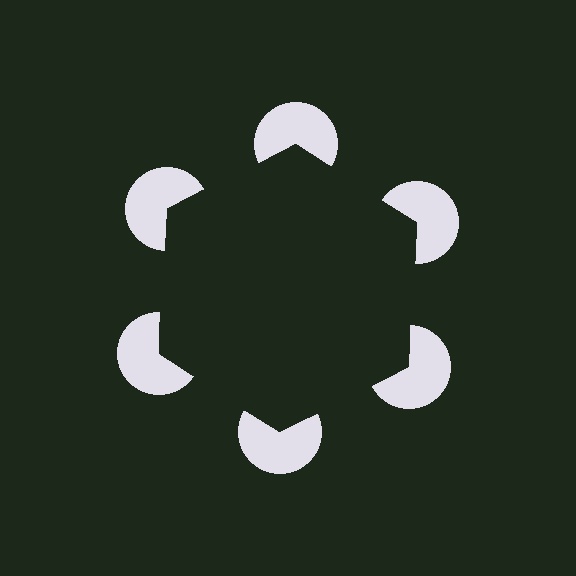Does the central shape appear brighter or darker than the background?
It typically appears slightly darker than the background, even though no actual brightness change is drawn.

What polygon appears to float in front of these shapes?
An illusory hexagon — its edges are inferred from the aligned wedge cuts in the pac-man discs, not physically drawn.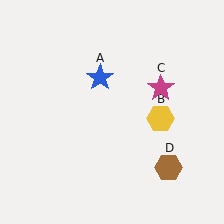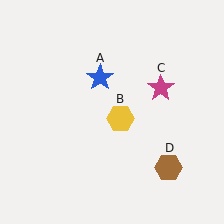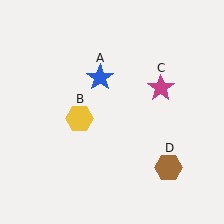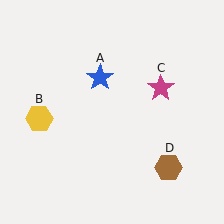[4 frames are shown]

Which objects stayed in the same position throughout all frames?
Blue star (object A) and magenta star (object C) and brown hexagon (object D) remained stationary.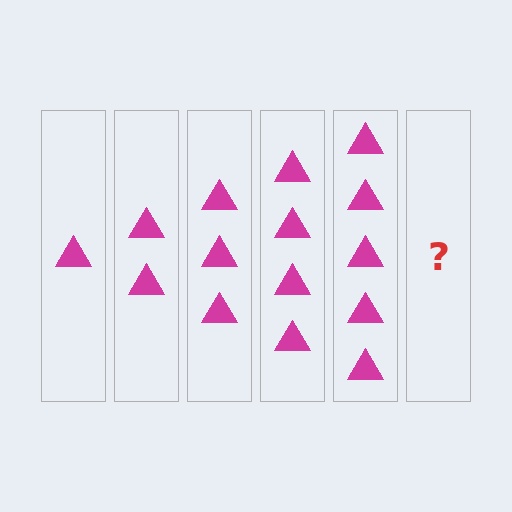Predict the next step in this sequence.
The next step is 6 triangles.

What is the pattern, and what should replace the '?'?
The pattern is that each step adds one more triangle. The '?' should be 6 triangles.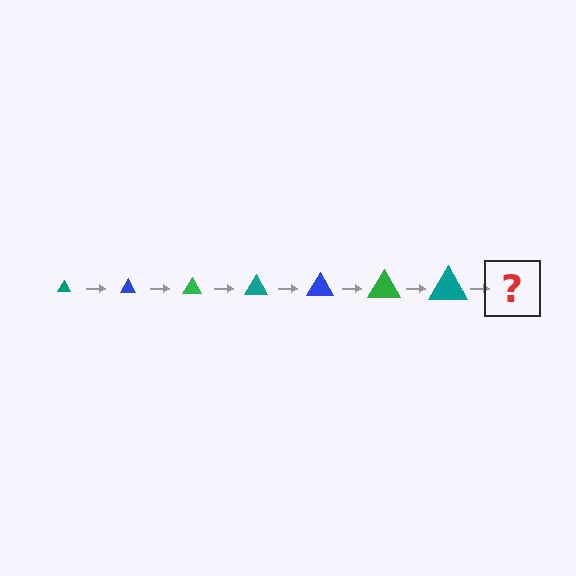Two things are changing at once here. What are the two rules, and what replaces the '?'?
The two rules are that the triangle grows larger each step and the color cycles through teal, blue, and green. The '?' should be a blue triangle, larger than the previous one.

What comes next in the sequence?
The next element should be a blue triangle, larger than the previous one.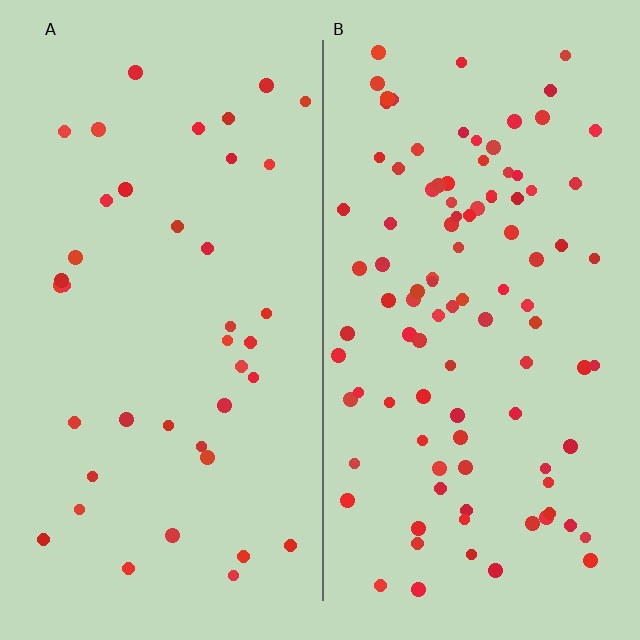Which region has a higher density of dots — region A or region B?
B (the right).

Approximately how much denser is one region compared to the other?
Approximately 2.5× — region B over region A.